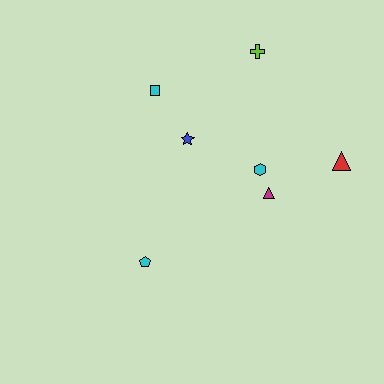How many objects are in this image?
There are 7 objects.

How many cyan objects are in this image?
There are 3 cyan objects.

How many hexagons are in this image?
There is 1 hexagon.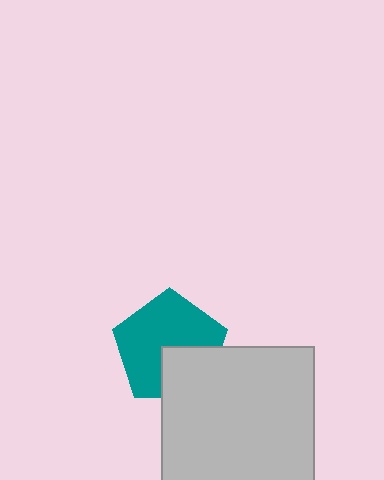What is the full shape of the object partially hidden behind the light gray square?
The partially hidden object is a teal pentagon.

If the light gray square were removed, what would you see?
You would see the complete teal pentagon.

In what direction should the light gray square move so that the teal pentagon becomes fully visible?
The light gray square should move toward the lower-right. That is the shortest direction to clear the overlap and leave the teal pentagon fully visible.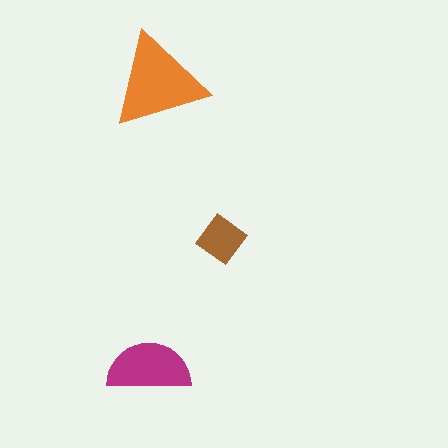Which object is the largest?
The orange triangle.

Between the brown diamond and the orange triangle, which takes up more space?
The orange triangle.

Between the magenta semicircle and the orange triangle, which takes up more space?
The orange triangle.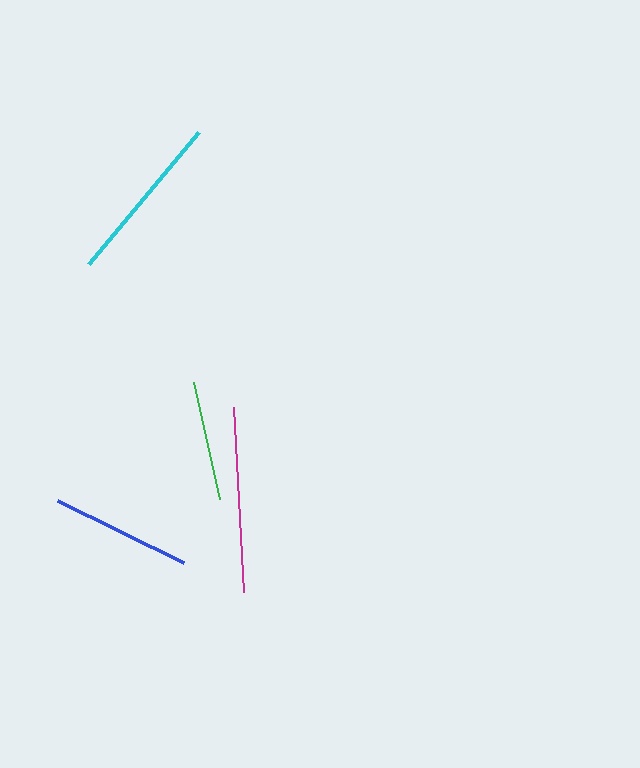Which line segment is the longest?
The magenta line is the longest at approximately 185 pixels.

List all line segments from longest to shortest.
From longest to shortest: magenta, cyan, blue, green.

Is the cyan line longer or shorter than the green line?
The cyan line is longer than the green line.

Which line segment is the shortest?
The green line is the shortest at approximately 120 pixels.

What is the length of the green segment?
The green segment is approximately 120 pixels long.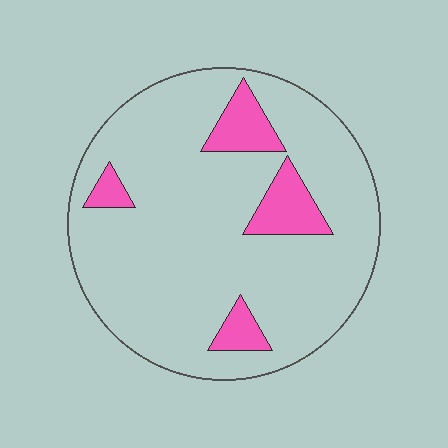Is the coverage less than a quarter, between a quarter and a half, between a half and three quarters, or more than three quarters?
Less than a quarter.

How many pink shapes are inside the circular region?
4.